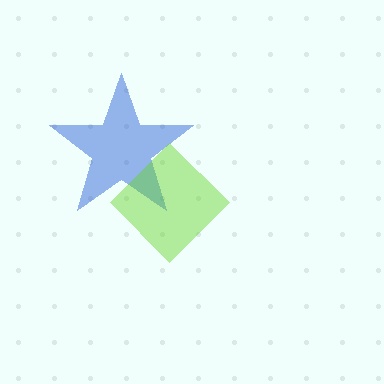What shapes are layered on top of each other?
The layered shapes are: a blue star, a lime diamond.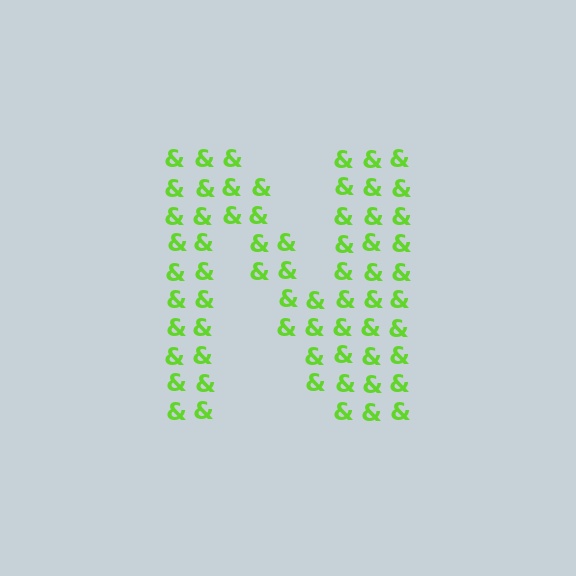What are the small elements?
The small elements are ampersands.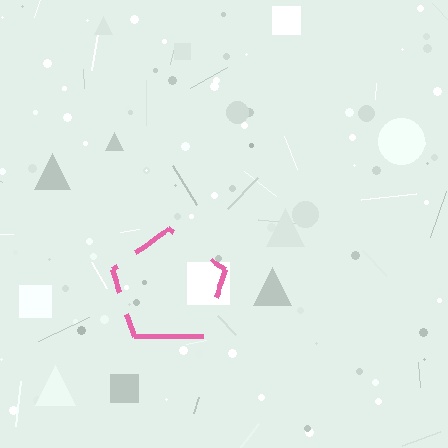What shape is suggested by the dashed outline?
The dashed outline suggests a pentagon.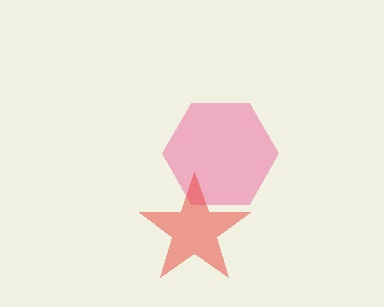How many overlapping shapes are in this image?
There are 2 overlapping shapes in the image.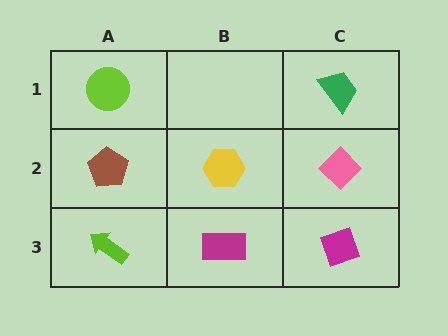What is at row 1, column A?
A lime circle.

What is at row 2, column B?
A yellow hexagon.